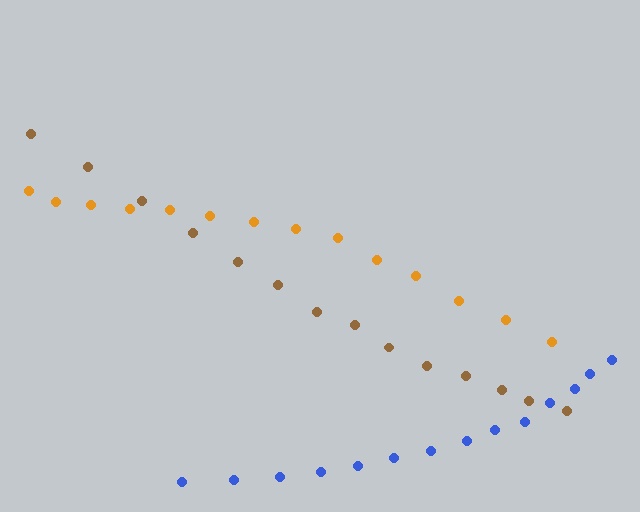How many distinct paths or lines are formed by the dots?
There are 3 distinct paths.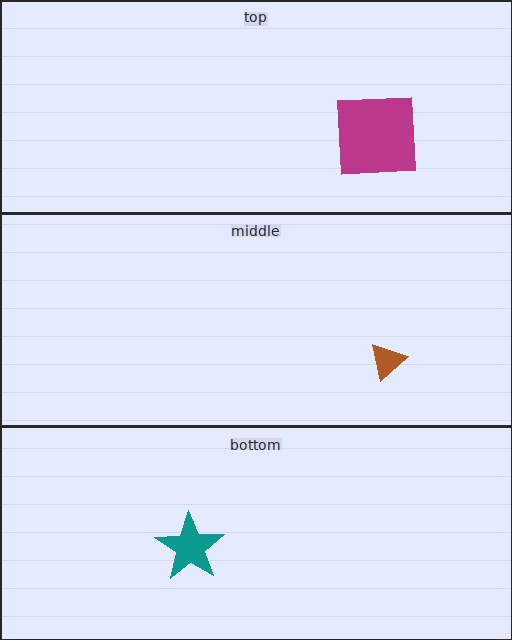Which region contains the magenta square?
The top region.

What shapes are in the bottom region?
The teal star.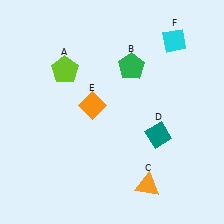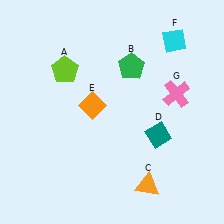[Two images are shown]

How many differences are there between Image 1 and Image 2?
There is 1 difference between the two images.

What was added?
A pink cross (G) was added in Image 2.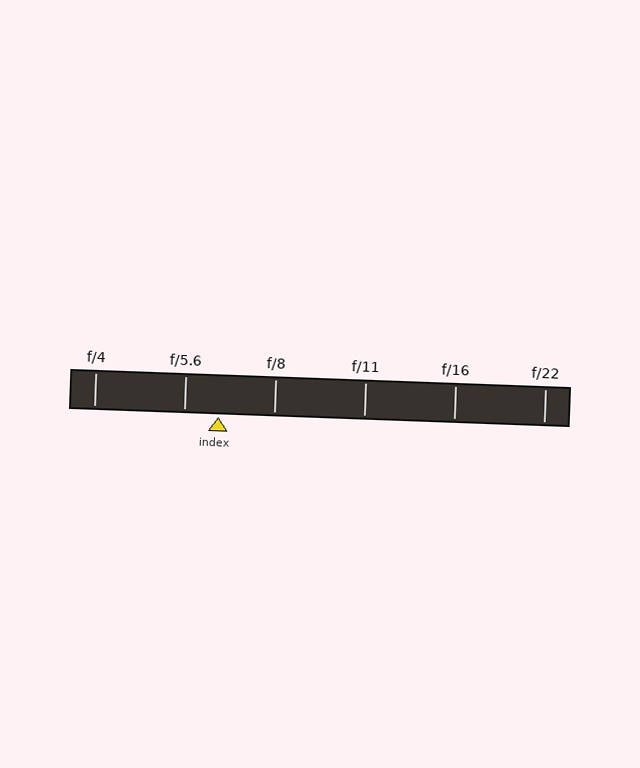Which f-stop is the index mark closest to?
The index mark is closest to f/5.6.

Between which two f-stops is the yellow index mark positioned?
The index mark is between f/5.6 and f/8.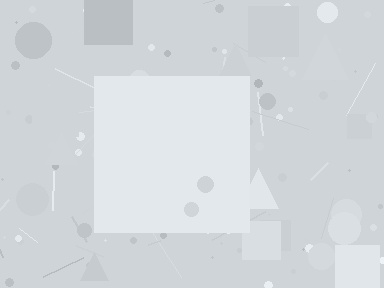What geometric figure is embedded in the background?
A square is embedded in the background.